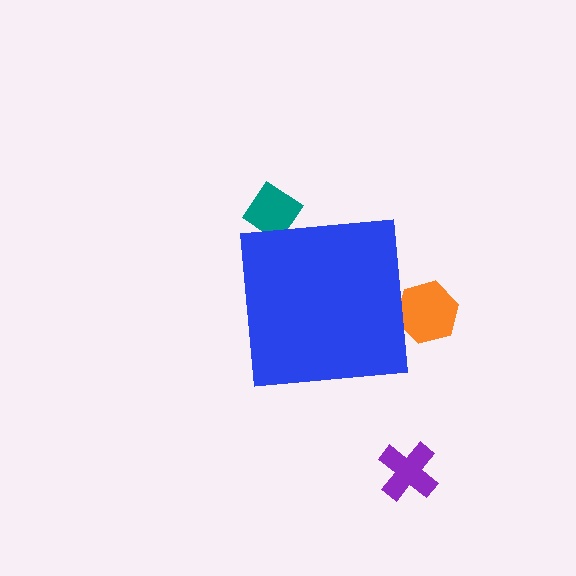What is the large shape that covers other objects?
A blue square.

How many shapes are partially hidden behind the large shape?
2 shapes are partially hidden.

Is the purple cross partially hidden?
No, the purple cross is fully visible.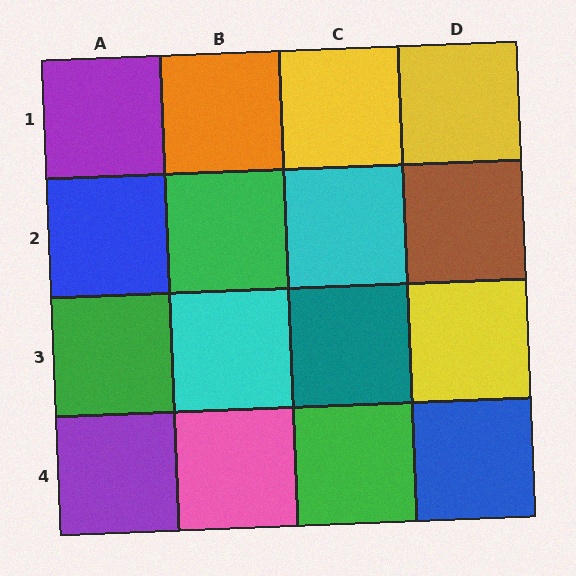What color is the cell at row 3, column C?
Teal.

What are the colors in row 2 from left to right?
Blue, green, cyan, brown.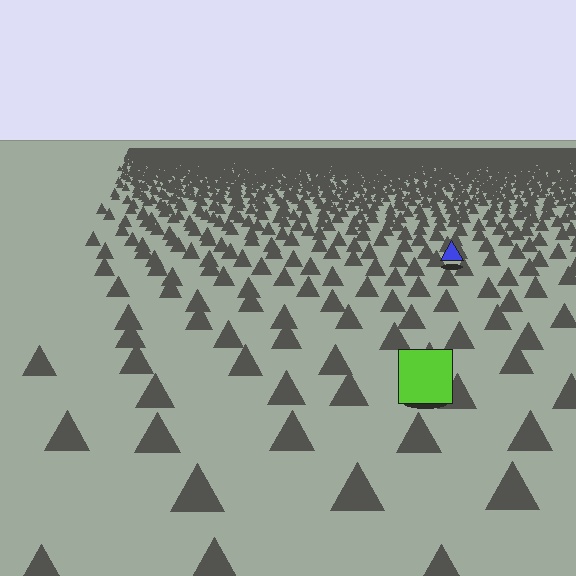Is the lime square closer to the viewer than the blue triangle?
Yes. The lime square is closer — you can tell from the texture gradient: the ground texture is coarser near it.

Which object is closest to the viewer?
The lime square is closest. The texture marks near it are larger and more spread out.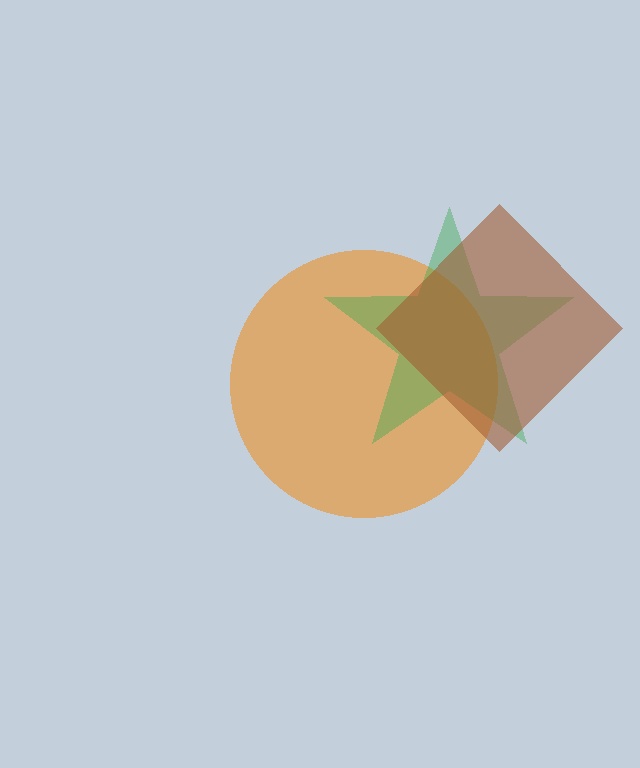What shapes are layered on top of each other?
The layered shapes are: an orange circle, a green star, a brown diamond.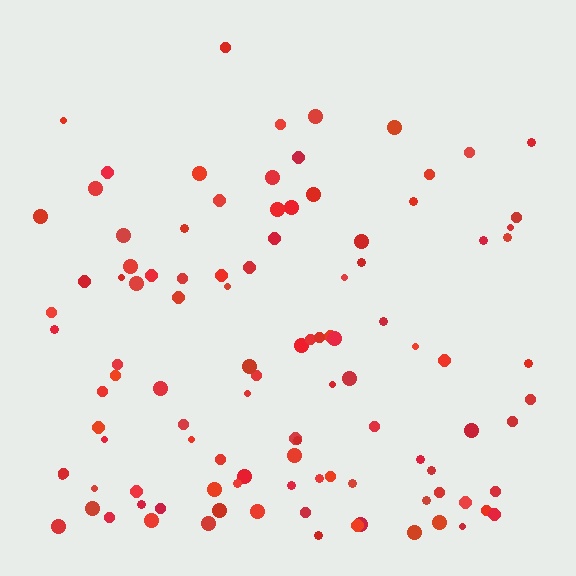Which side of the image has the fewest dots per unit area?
The top.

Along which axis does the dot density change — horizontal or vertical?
Vertical.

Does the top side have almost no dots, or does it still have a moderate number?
Still a moderate number, just noticeably fewer than the bottom.